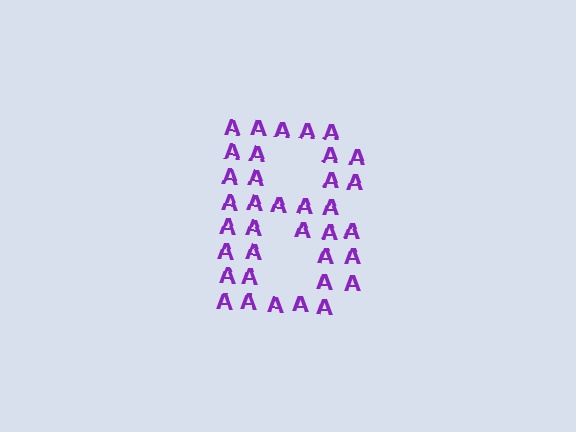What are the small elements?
The small elements are letter A's.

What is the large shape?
The large shape is the letter B.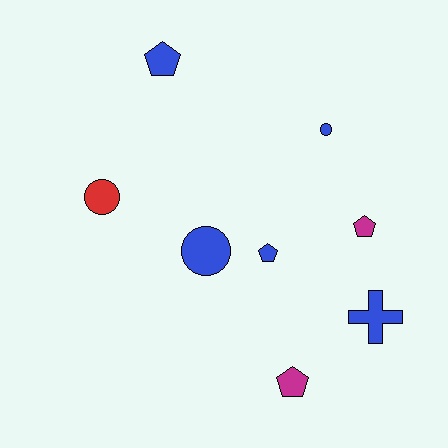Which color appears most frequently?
Blue, with 5 objects.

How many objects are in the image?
There are 8 objects.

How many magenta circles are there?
There are no magenta circles.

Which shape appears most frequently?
Pentagon, with 4 objects.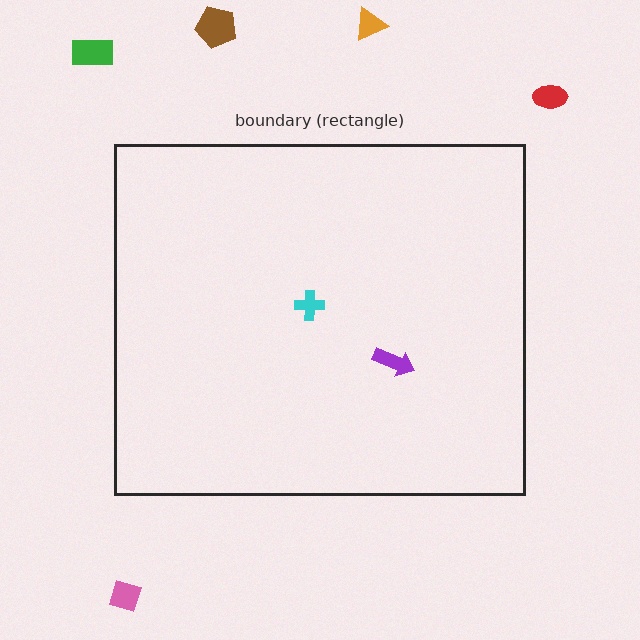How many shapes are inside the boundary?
2 inside, 5 outside.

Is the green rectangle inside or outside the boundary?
Outside.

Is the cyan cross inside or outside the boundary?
Inside.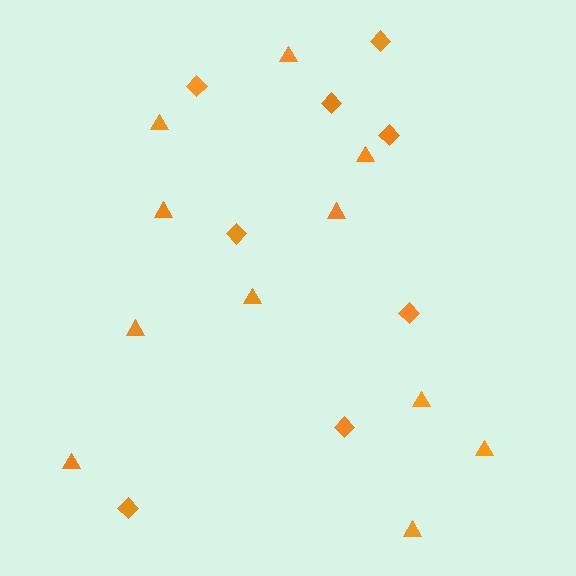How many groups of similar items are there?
There are 2 groups: one group of triangles (11) and one group of diamonds (8).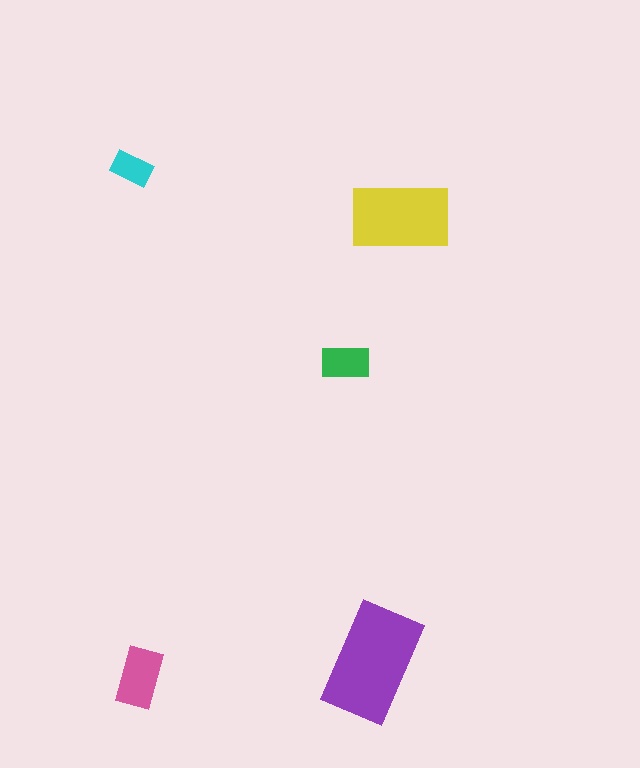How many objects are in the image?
There are 5 objects in the image.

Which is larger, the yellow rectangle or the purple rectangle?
The purple one.